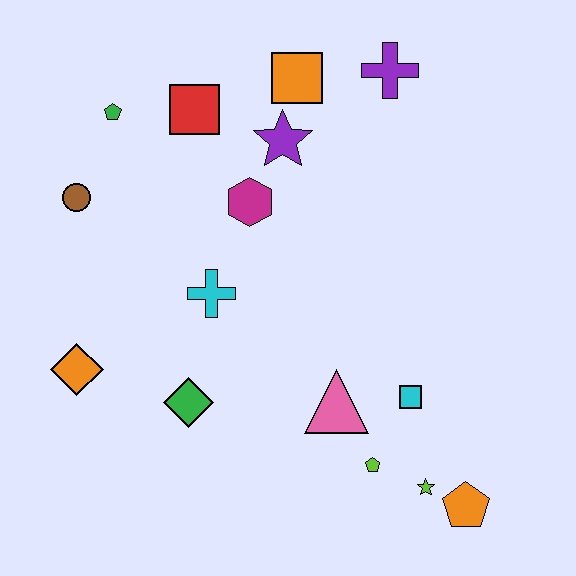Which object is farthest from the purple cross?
The orange pentagon is farthest from the purple cross.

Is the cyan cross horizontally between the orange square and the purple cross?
No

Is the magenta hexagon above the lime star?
Yes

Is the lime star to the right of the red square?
Yes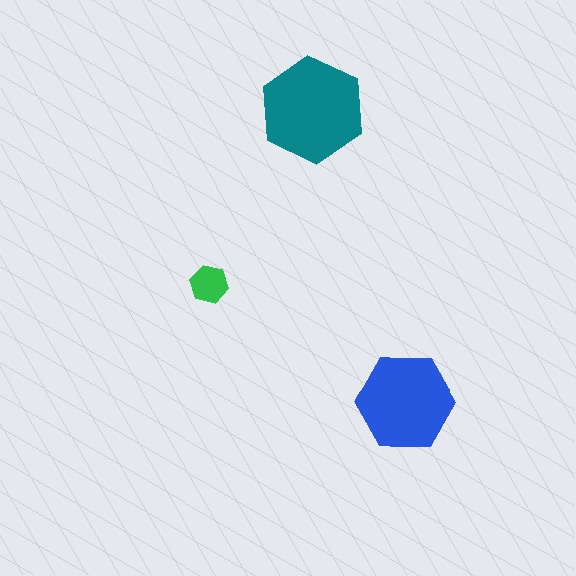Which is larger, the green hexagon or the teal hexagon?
The teal one.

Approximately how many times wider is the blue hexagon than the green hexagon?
About 2.5 times wider.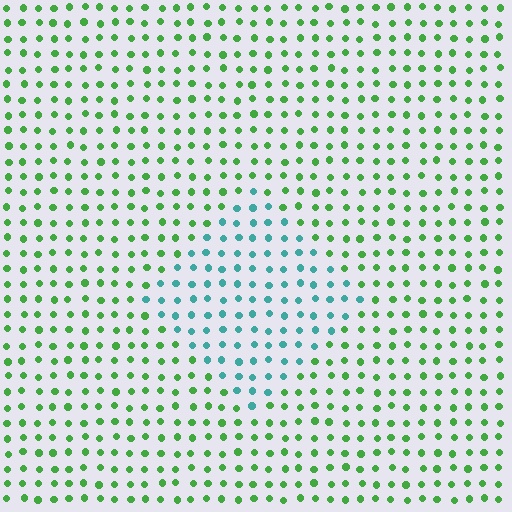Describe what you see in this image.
The image is filled with small green elements in a uniform arrangement. A diamond-shaped region is visible where the elements are tinted to a slightly different hue, forming a subtle color boundary.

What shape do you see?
I see a diamond.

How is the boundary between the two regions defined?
The boundary is defined purely by a slight shift in hue (about 57 degrees). Spacing, size, and orientation are identical on both sides.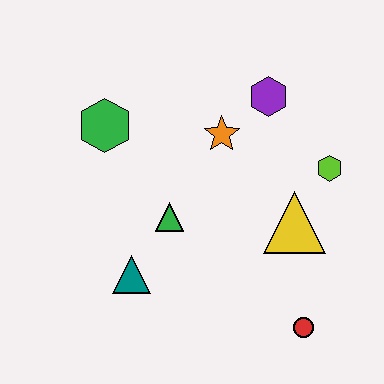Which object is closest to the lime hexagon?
The yellow triangle is closest to the lime hexagon.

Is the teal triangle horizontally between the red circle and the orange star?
No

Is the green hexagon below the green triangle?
No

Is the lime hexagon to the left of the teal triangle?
No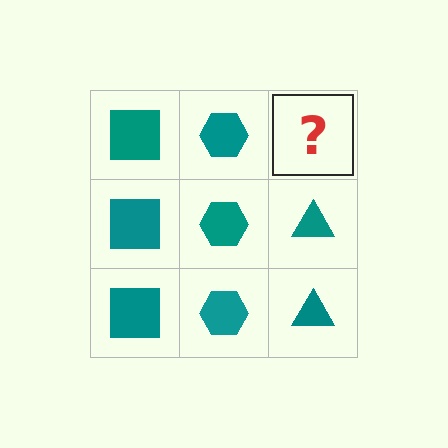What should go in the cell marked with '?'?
The missing cell should contain a teal triangle.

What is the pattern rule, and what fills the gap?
The rule is that each column has a consistent shape. The gap should be filled with a teal triangle.